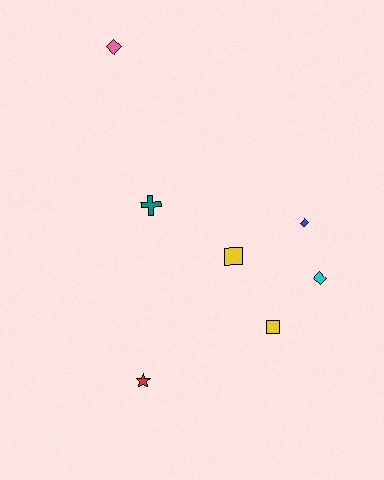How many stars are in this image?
There is 1 star.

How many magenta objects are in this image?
There are no magenta objects.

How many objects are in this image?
There are 7 objects.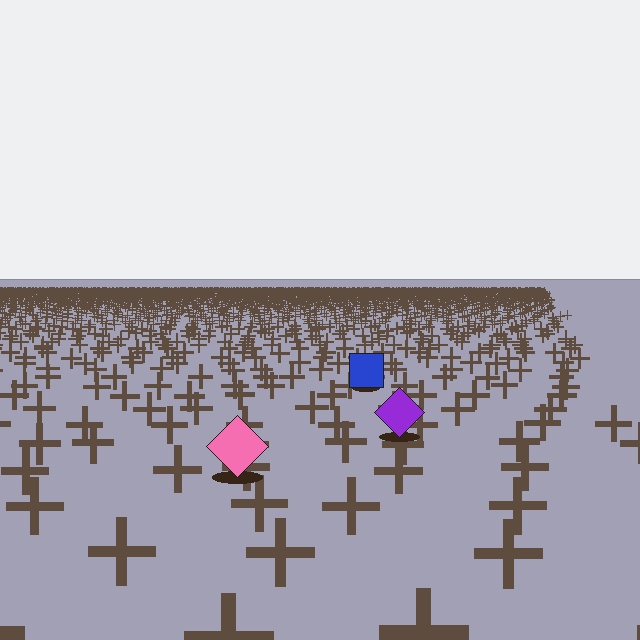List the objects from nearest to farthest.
From nearest to farthest: the pink diamond, the purple diamond, the blue square.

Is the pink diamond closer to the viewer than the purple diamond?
Yes. The pink diamond is closer — you can tell from the texture gradient: the ground texture is coarser near it.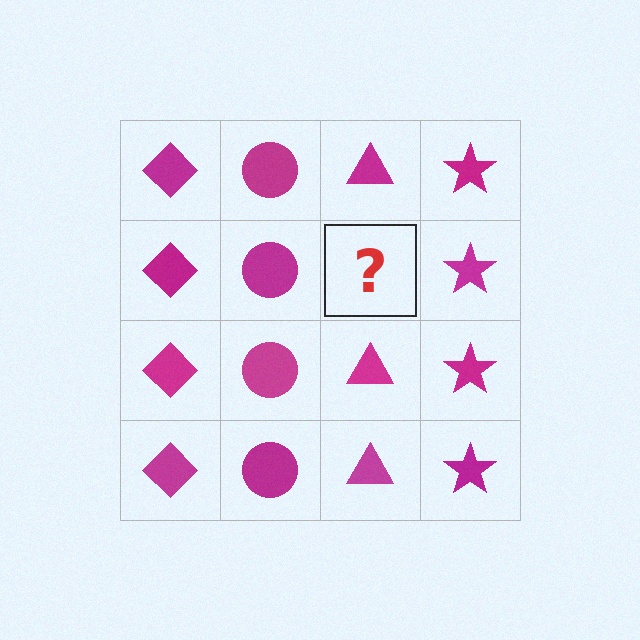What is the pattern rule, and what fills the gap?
The rule is that each column has a consistent shape. The gap should be filled with a magenta triangle.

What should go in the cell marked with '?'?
The missing cell should contain a magenta triangle.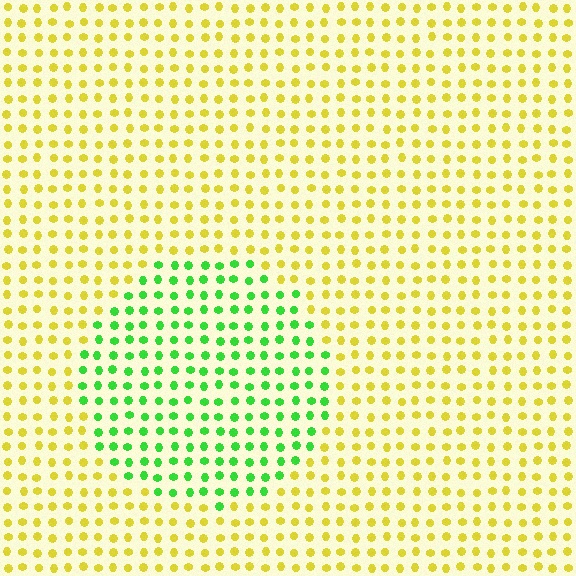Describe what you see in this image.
The image is filled with small yellow elements in a uniform arrangement. A circle-shaped region is visible where the elements are tinted to a slightly different hue, forming a subtle color boundary.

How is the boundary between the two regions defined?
The boundary is defined purely by a slight shift in hue (about 64 degrees). Spacing, size, and orientation are identical on both sides.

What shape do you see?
I see a circle.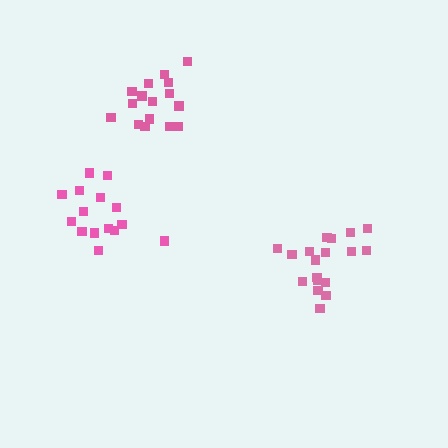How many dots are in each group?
Group 1: 15 dots, Group 2: 18 dots, Group 3: 16 dots (49 total).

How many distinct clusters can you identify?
There are 3 distinct clusters.